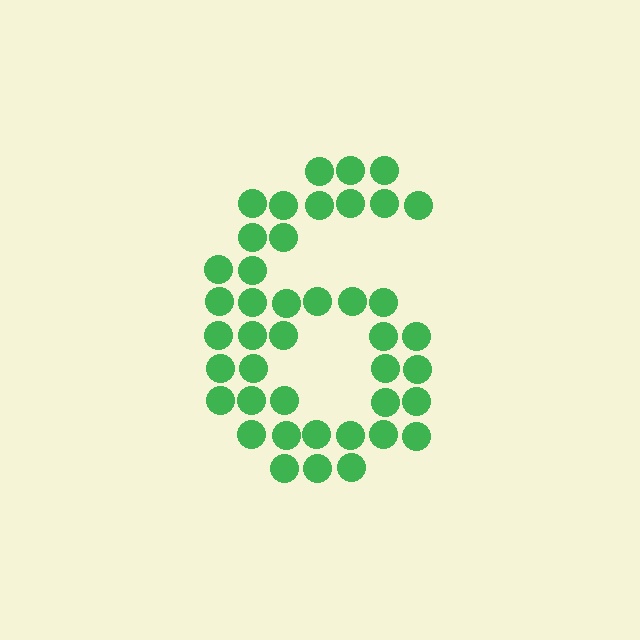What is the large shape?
The large shape is the digit 6.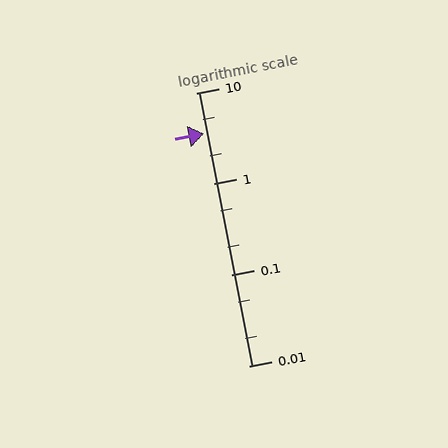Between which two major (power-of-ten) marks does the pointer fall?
The pointer is between 1 and 10.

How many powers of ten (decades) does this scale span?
The scale spans 3 decades, from 0.01 to 10.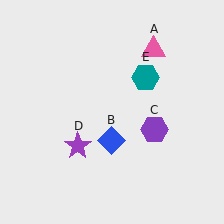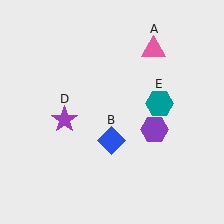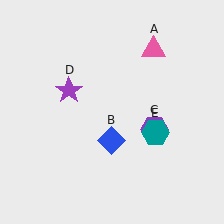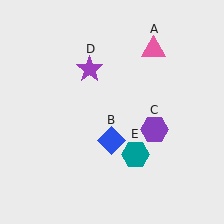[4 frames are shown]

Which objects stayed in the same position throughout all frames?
Pink triangle (object A) and blue diamond (object B) and purple hexagon (object C) remained stationary.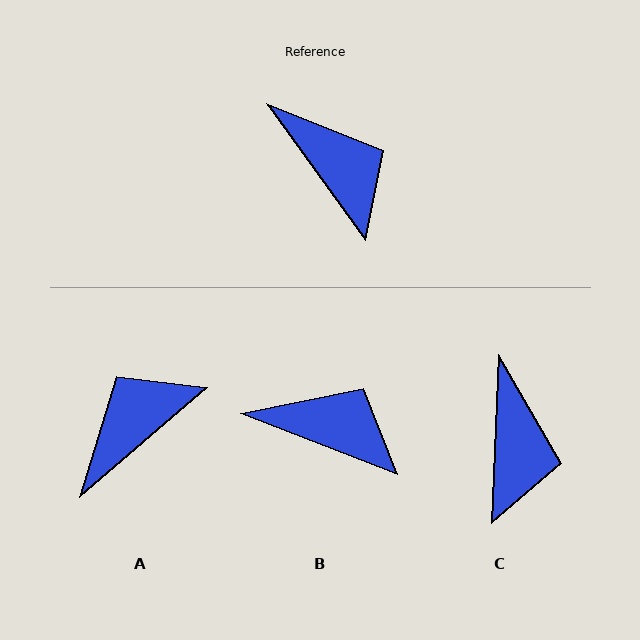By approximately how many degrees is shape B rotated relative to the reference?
Approximately 33 degrees counter-clockwise.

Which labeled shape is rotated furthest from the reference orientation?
A, about 95 degrees away.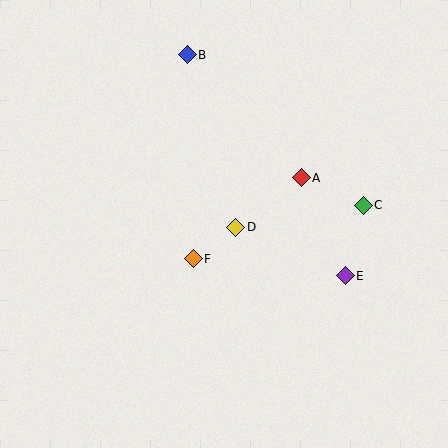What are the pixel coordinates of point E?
Point E is at (345, 276).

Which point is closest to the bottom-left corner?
Point F is closest to the bottom-left corner.